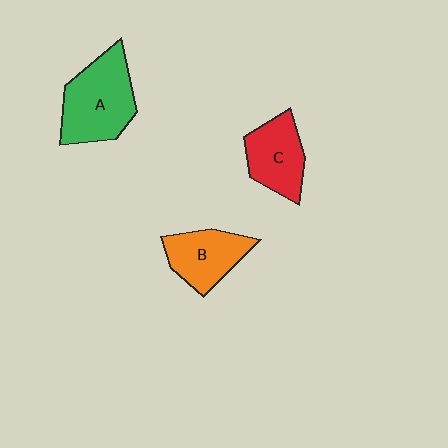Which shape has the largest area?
Shape A (green).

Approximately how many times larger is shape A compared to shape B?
Approximately 1.4 times.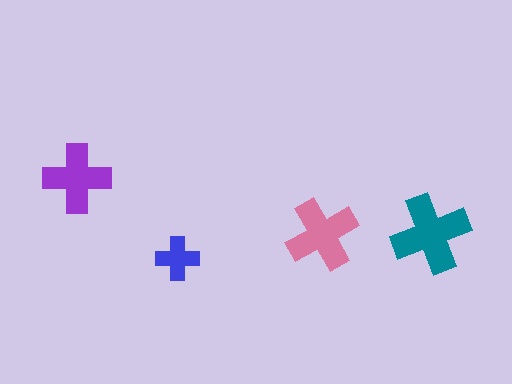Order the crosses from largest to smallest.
the teal one, the pink one, the purple one, the blue one.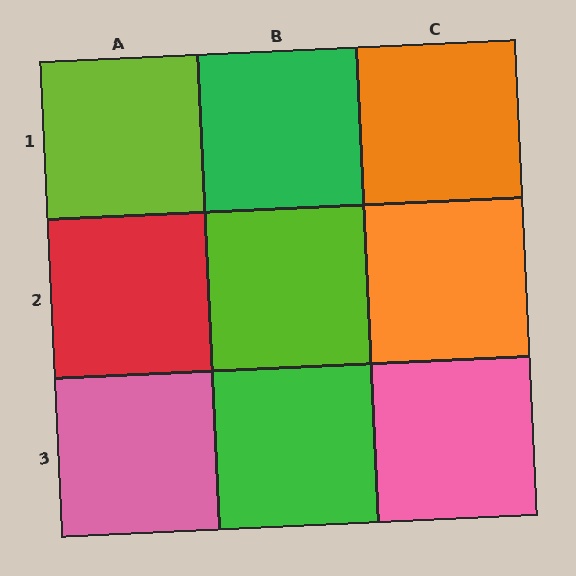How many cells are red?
1 cell is red.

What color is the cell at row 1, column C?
Orange.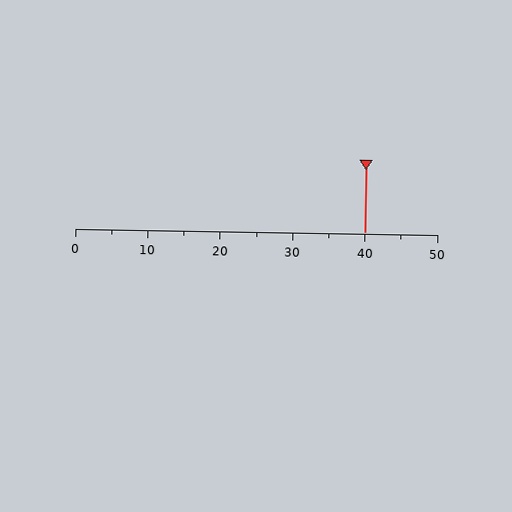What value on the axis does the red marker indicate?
The marker indicates approximately 40.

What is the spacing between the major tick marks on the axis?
The major ticks are spaced 10 apart.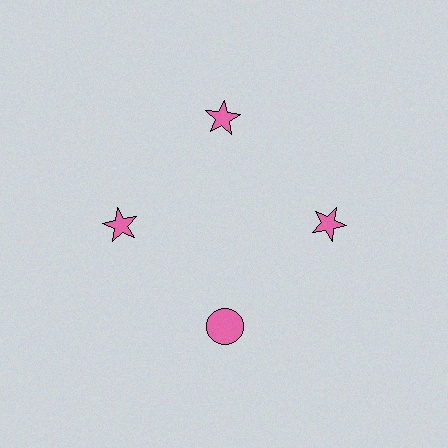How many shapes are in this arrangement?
There are 4 shapes arranged in a ring pattern.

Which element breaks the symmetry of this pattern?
The pink circle at roughly the 6 o'clock position breaks the symmetry. All other shapes are pink stars.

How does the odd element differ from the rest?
It has a different shape: circle instead of star.